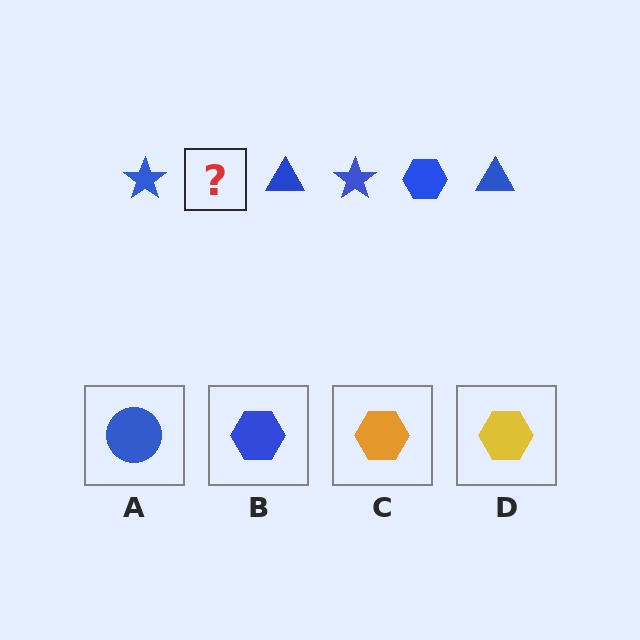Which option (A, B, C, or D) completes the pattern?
B.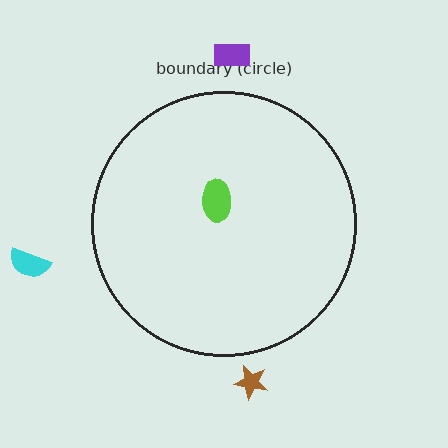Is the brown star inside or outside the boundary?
Outside.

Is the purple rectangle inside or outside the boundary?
Outside.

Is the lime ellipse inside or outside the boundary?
Inside.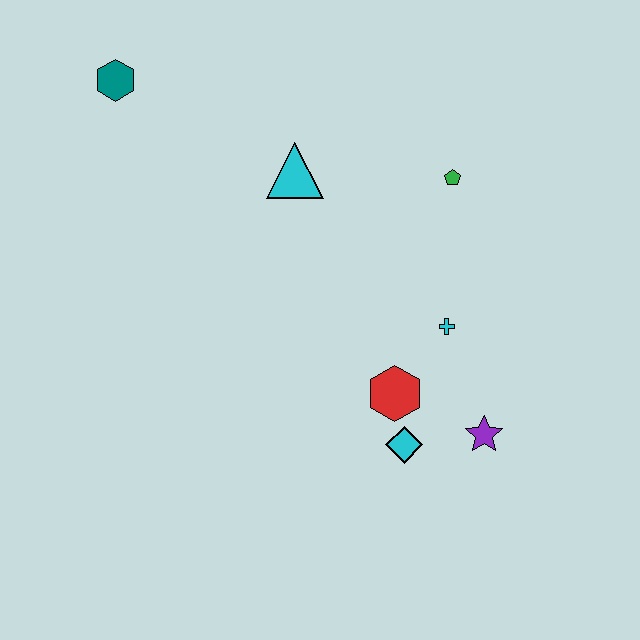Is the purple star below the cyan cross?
Yes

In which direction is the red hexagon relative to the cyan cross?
The red hexagon is below the cyan cross.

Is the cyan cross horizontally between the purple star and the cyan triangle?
Yes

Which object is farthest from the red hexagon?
The teal hexagon is farthest from the red hexagon.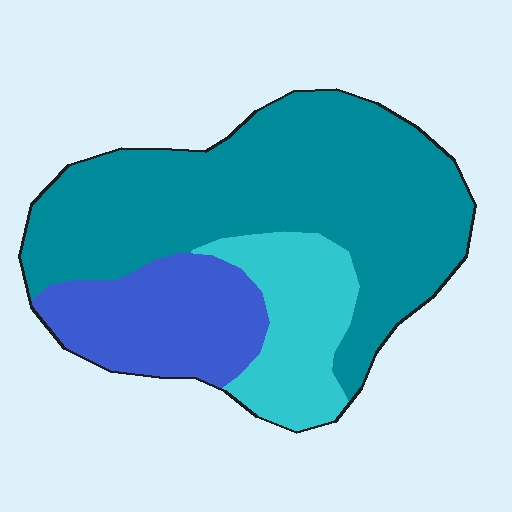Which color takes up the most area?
Teal, at roughly 60%.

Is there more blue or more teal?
Teal.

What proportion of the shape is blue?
Blue covers about 20% of the shape.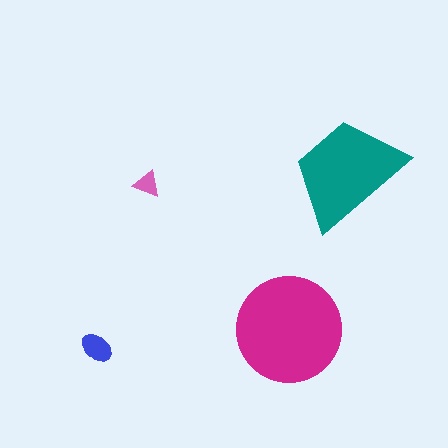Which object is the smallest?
The pink triangle.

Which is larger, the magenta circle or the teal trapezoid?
The magenta circle.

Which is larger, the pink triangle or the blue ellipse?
The blue ellipse.